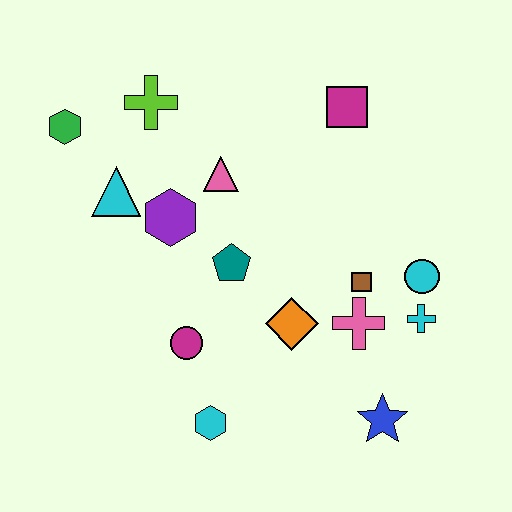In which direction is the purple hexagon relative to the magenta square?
The purple hexagon is to the left of the magenta square.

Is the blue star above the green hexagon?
No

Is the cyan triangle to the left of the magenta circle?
Yes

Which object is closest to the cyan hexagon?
The magenta circle is closest to the cyan hexagon.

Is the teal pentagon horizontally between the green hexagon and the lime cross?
No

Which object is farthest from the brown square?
The green hexagon is farthest from the brown square.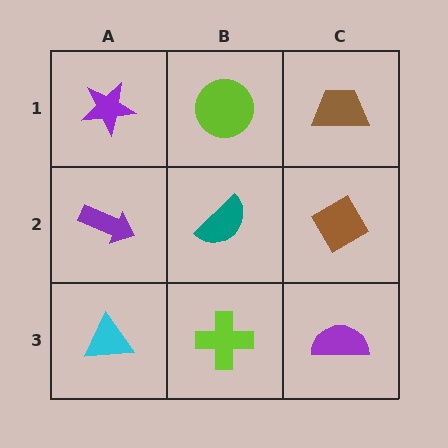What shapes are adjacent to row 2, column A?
A purple star (row 1, column A), a cyan triangle (row 3, column A), a teal semicircle (row 2, column B).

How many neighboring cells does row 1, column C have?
2.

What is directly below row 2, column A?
A cyan triangle.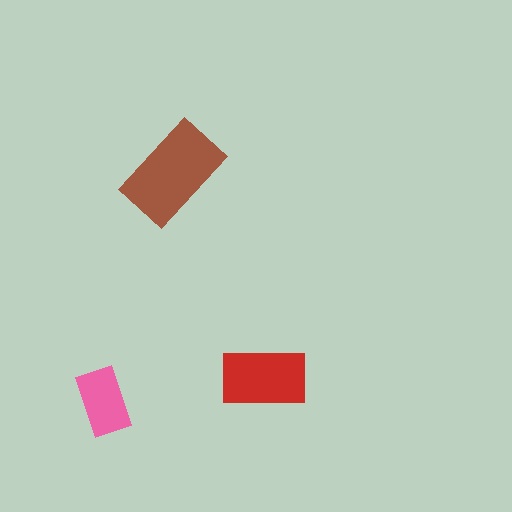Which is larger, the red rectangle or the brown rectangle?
The brown one.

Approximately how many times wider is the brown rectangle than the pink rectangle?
About 1.5 times wider.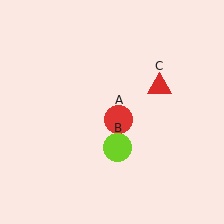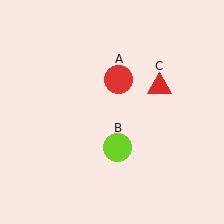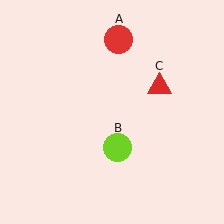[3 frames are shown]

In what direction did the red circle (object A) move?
The red circle (object A) moved up.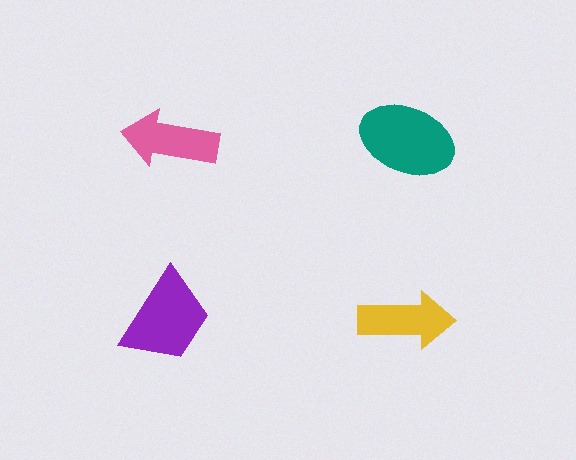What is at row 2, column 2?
A yellow arrow.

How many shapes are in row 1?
2 shapes.